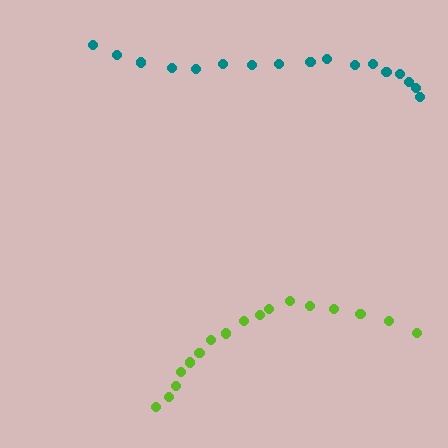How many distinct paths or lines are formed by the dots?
There are 2 distinct paths.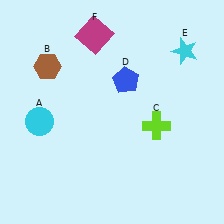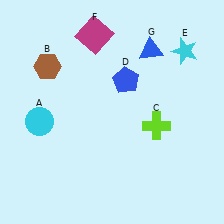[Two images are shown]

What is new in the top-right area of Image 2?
A blue triangle (G) was added in the top-right area of Image 2.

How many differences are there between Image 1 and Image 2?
There is 1 difference between the two images.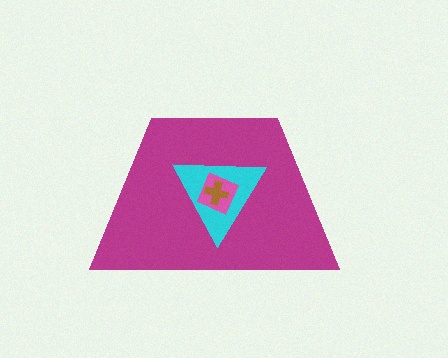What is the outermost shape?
The magenta trapezoid.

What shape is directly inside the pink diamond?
The brown cross.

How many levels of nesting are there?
4.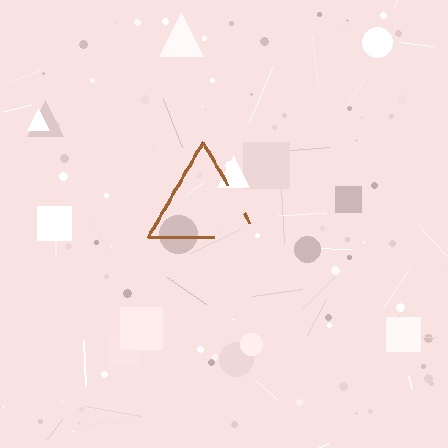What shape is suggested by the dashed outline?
The dashed outline suggests a triangle.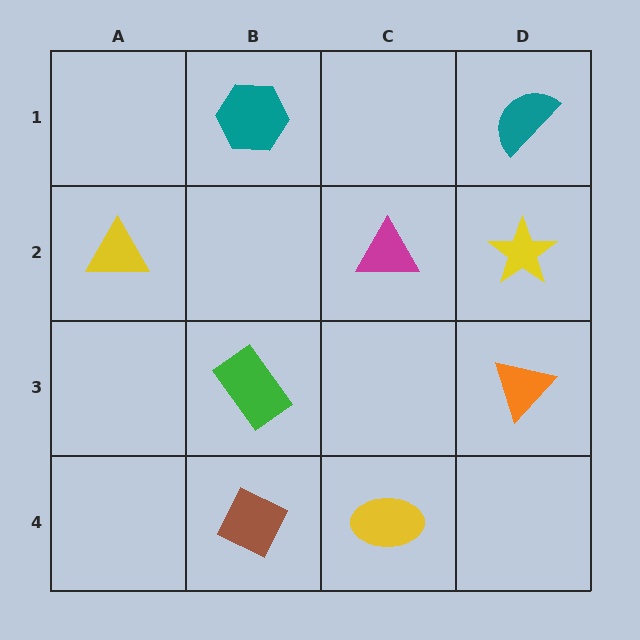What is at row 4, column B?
A brown diamond.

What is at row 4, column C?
A yellow ellipse.